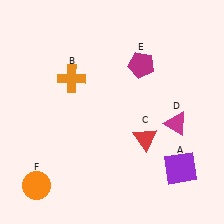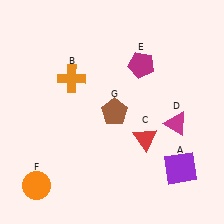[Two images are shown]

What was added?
A brown pentagon (G) was added in Image 2.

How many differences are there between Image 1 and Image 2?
There is 1 difference between the two images.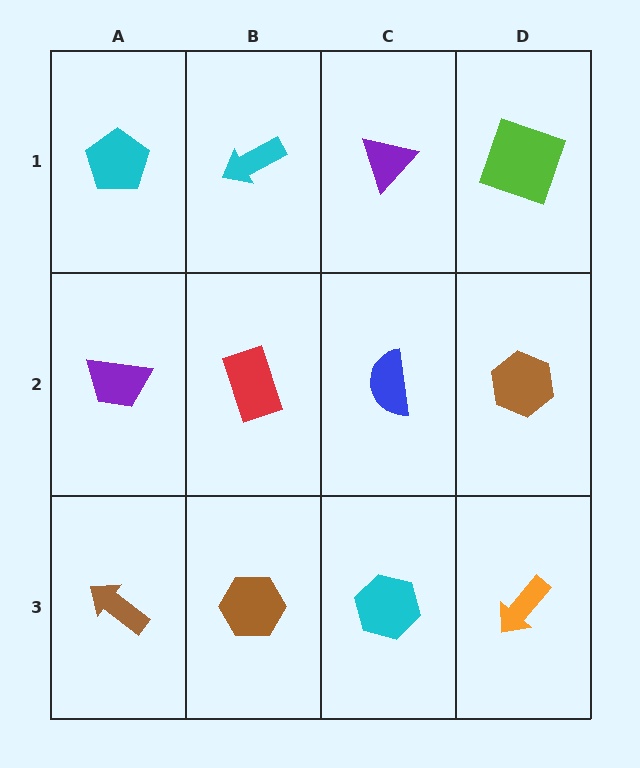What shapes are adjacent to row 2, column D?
A lime square (row 1, column D), an orange arrow (row 3, column D), a blue semicircle (row 2, column C).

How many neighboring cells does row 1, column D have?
2.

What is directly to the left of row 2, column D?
A blue semicircle.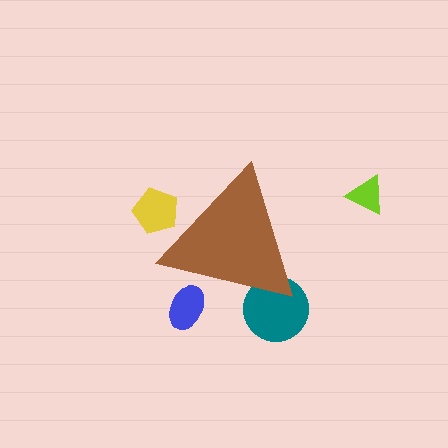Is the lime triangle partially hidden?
No, the lime triangle is fully visible.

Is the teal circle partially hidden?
Yes, the teal circle is partially hidden behind the brown triangle.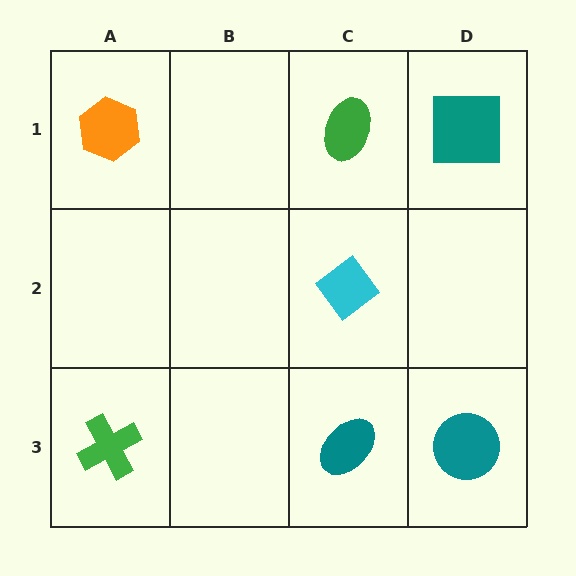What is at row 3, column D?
A teal circle.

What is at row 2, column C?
A cyan diamond.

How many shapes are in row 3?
3 shapes.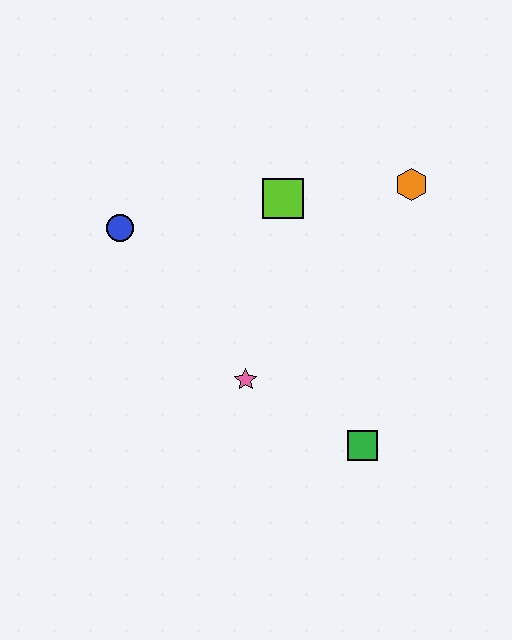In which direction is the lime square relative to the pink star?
The lime square is above the pink star.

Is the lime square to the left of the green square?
Yes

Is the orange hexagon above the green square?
Yes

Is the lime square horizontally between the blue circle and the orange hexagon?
Yes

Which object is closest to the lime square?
The orange hexagon is closest to the lime square.